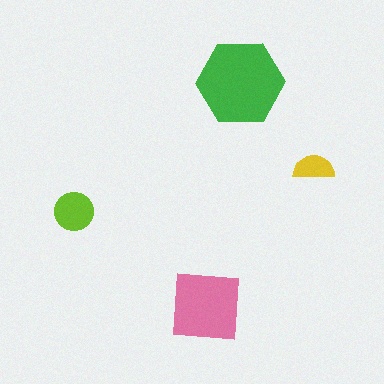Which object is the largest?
The green hexagon.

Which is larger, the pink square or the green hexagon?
The green hexagon.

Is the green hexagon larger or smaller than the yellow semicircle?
Larger.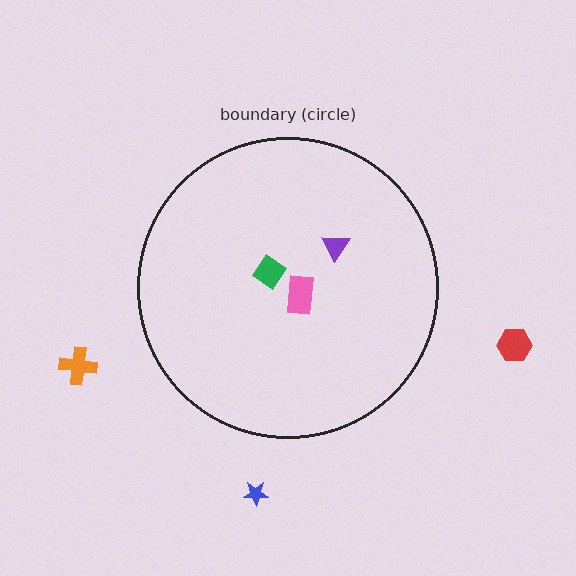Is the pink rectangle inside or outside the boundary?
Inside.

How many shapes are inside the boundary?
3 inside, 3 outside.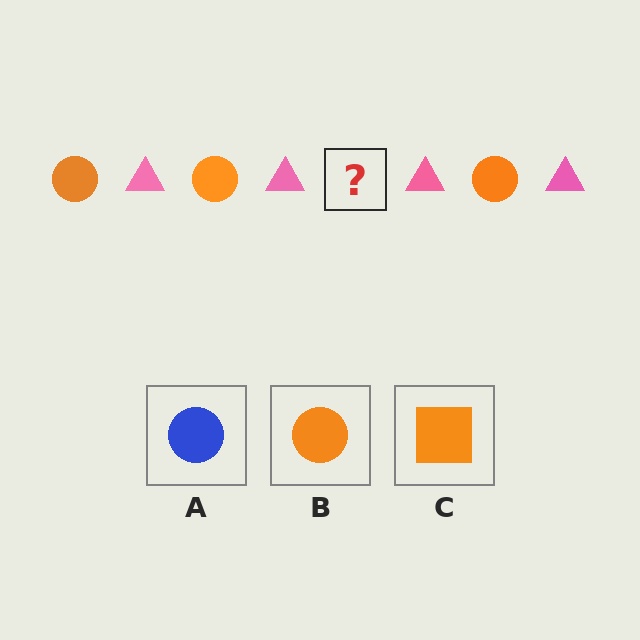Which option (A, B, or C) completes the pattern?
B.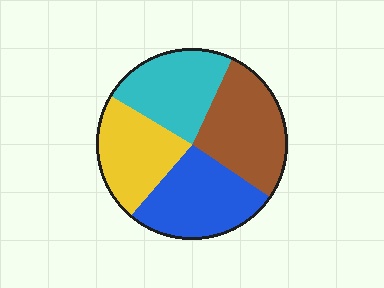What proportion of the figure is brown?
Brown takes up about one quarter (1/4) of the figure.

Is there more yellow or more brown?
Brown.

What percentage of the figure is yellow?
Yellow covers about 20% of the figure.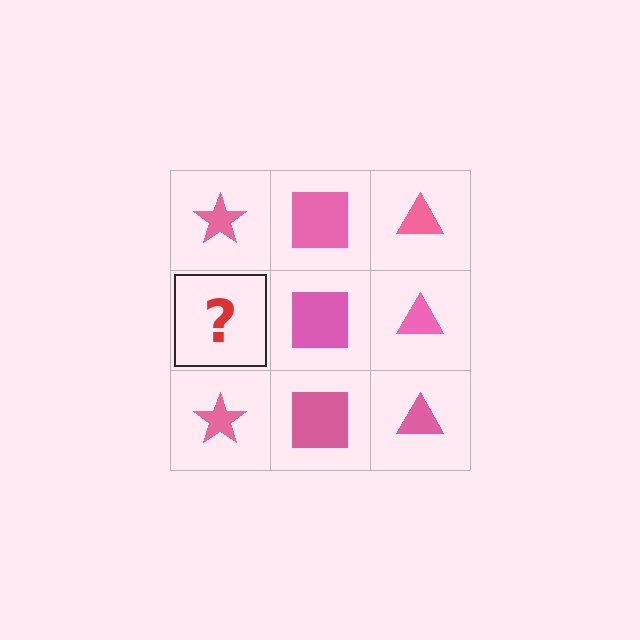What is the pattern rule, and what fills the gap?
The rule is that each column has a consistent shape. The gap should be filled with a pink star.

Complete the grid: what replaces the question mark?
The question mark should be replaced with a pink star.